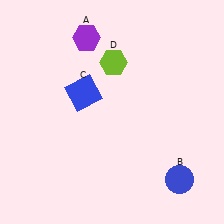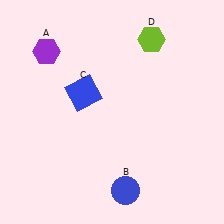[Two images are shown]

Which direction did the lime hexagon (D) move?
The lime hexagon (D) moved right.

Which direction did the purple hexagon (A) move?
The purple hexagon (A) moved left.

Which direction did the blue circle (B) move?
The blue circle (B) moved left.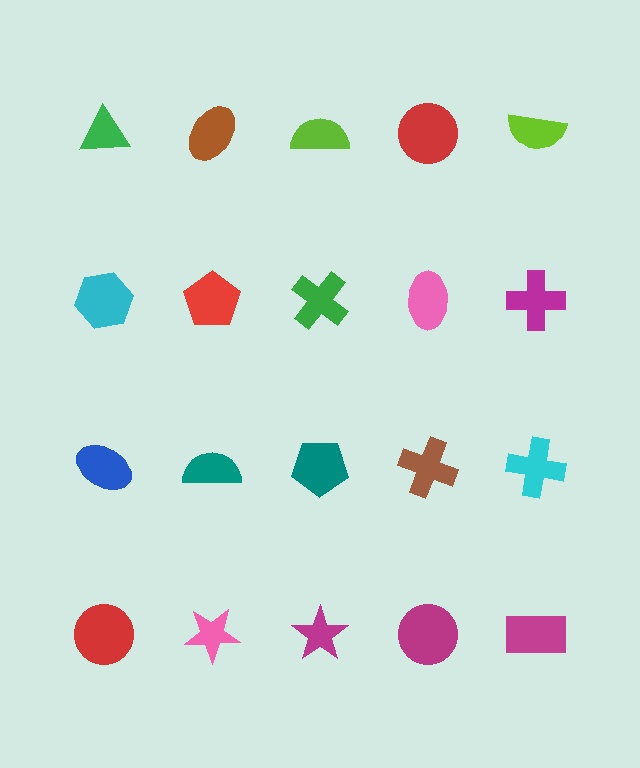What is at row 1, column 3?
A lime semicircle.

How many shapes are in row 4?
5 shapes.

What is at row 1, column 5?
A lime semicircle.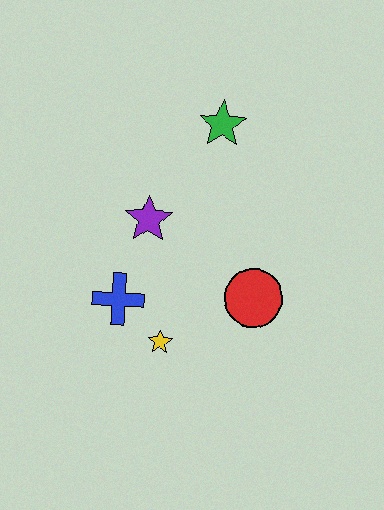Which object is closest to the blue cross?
The yellow star is closest to the blue cross.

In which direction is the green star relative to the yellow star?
The green star is above the yellow star.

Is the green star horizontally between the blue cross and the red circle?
Yes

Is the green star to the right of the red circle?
No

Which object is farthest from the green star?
The yellow star is farthest from the green star.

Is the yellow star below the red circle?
Yes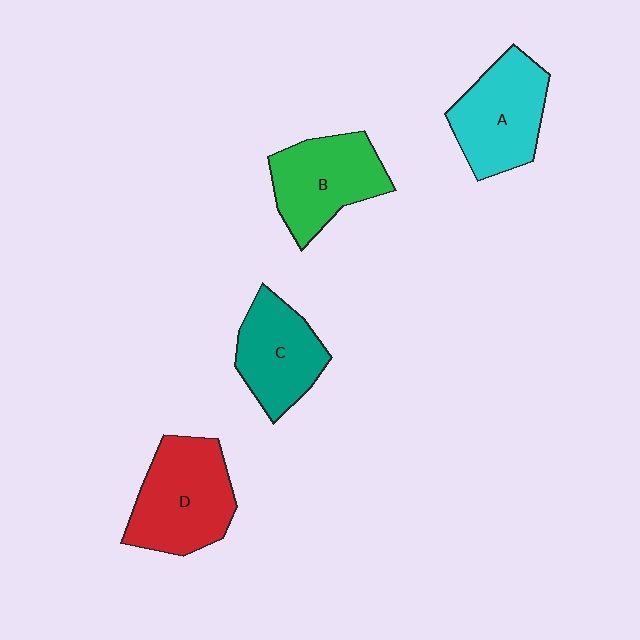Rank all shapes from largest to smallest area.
From largest to smallest: D (red), A (cyan), B (green), C (teal).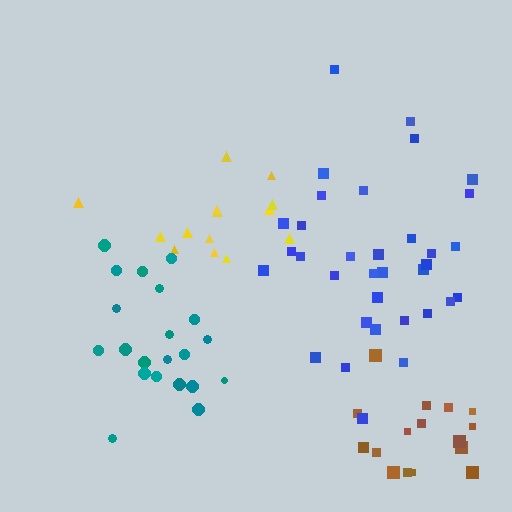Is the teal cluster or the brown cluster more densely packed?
Teal.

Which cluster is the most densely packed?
Teal.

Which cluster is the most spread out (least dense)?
Brown.